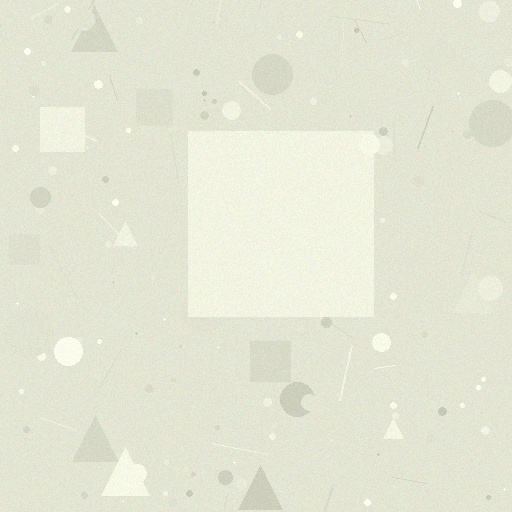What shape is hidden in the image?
A square is hidden in the image.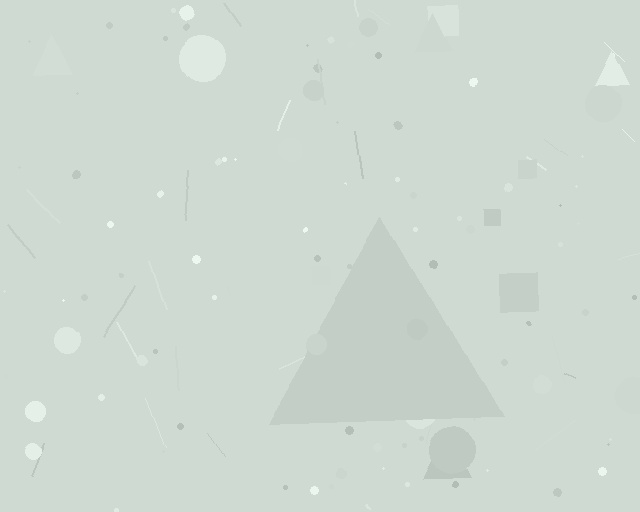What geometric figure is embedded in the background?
A triangle is embedded in the background.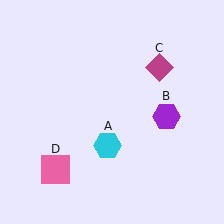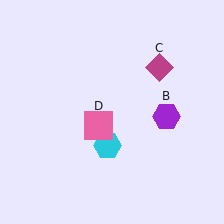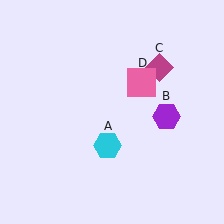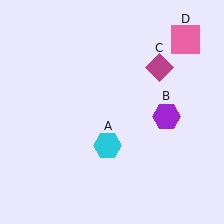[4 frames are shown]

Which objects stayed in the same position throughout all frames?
Cyan hexagon (object A) and purple hexagon (object B) and magenta diamond (object C) remained stationary.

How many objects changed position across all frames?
1 object changed position: pink square (object D).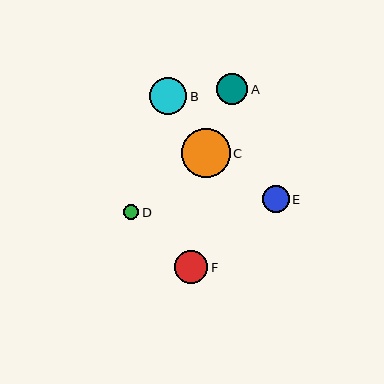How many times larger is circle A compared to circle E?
Circle A is approximately 1.2 times the size of circle E.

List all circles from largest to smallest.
From largest to smallest: C, B, F, A, E, D.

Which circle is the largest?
Circle C is the largest with a size of approximately 49 pixels.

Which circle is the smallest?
Circle D is the smallest with a size of approximately 16 pixels.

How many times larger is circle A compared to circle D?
Circle A is approximately 2.0 times the size of circle D.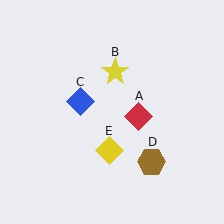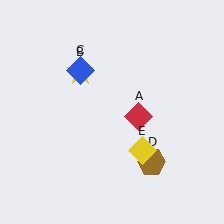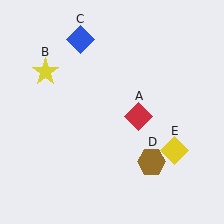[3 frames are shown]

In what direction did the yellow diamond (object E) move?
The yellow diamond (object E) moved right.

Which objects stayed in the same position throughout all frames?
Red diamond (object A) and brown hexagon (object D) remained stationary.